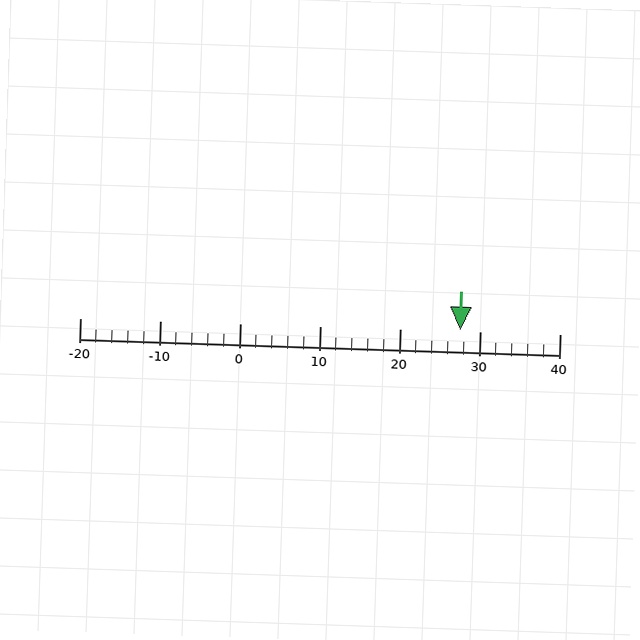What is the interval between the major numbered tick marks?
The major tick marks are spaced 10 units apart.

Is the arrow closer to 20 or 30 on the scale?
The arrow is closer to 30.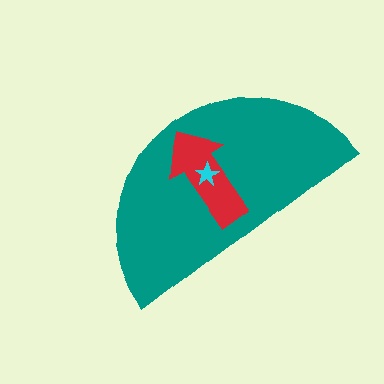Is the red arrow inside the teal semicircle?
Yes.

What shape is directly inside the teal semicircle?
The red arrow.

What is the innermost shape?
The cyan star.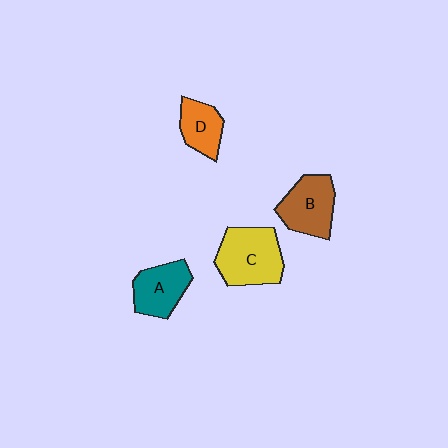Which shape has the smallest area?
Shape D (orange).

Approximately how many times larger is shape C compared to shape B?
Approximately 1.2 times.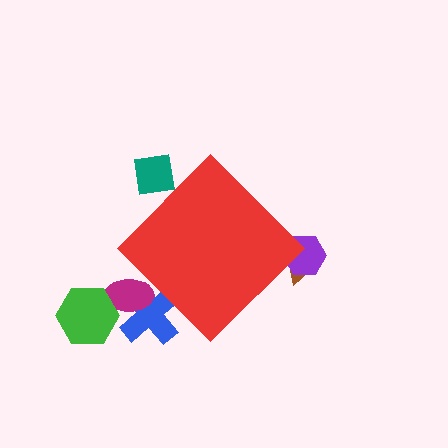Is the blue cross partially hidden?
Yes, the blue cross is partially hidden behind the red diamond.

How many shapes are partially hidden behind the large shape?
5 shapes are partially hidden.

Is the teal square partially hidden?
Yes, the teal square is partially hidden behind the red diamond.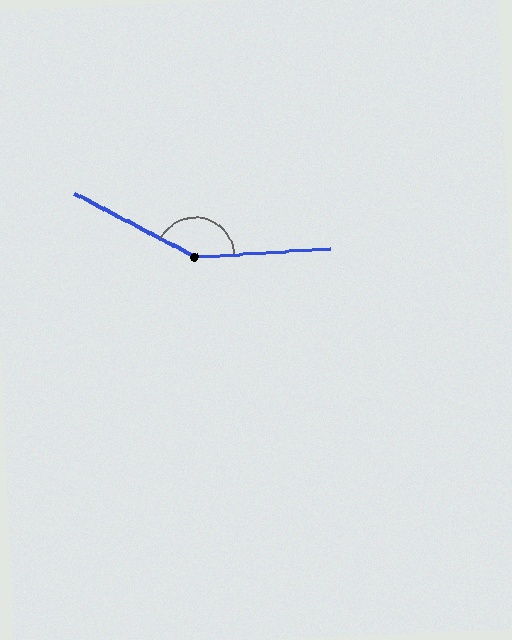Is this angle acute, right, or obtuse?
It is obtuse.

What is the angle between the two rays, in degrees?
Approximately 149 degrees.